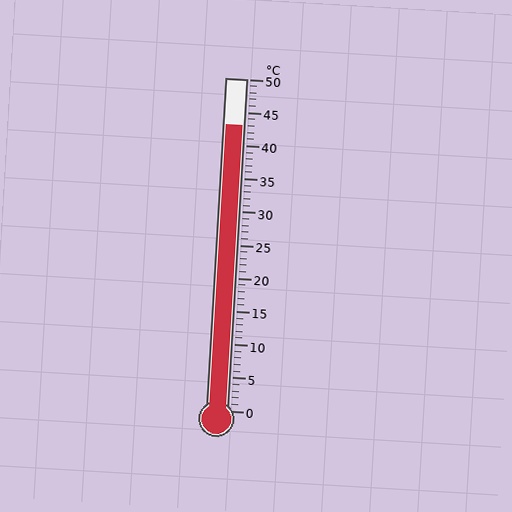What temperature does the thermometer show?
The thermometer shows approximately 43°C.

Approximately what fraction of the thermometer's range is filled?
The thermometer is filled to approximately 85% of its range.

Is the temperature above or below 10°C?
The temperature is above 10°C.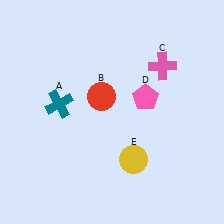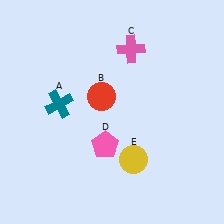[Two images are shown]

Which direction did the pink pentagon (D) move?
The pink pentagon (D) moved down.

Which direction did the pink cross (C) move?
The pink cross (C) moved left.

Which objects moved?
The objects that moved are: the pink cross (C), the pink pentagon (D).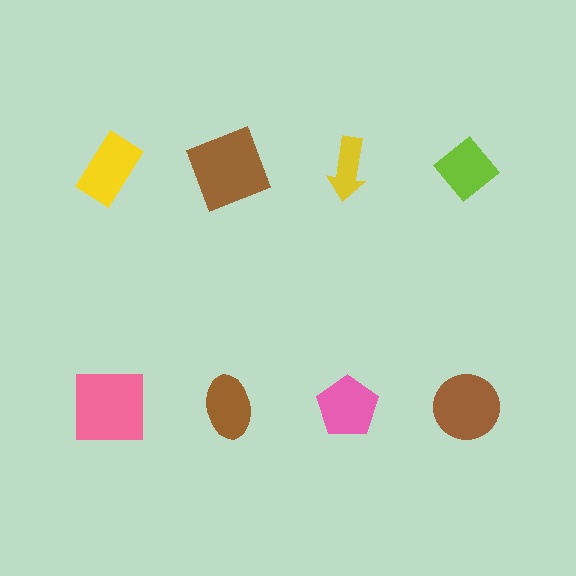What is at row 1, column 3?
A yellow arrow.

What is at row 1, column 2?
A brown square.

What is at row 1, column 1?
A yellow rectangle.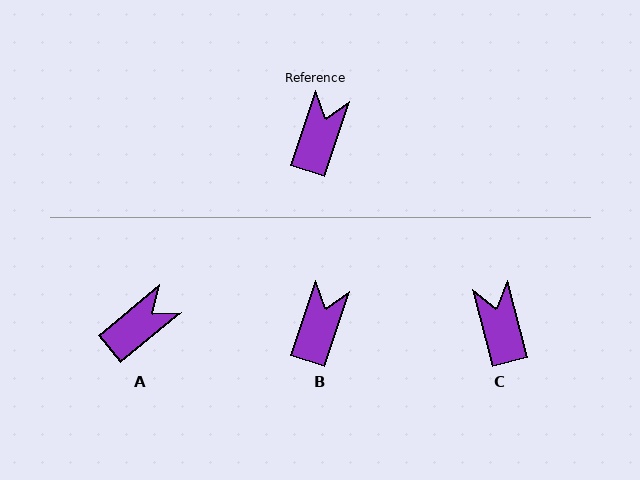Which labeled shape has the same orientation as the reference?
B.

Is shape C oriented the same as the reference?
No, it is off by about 33 degrees.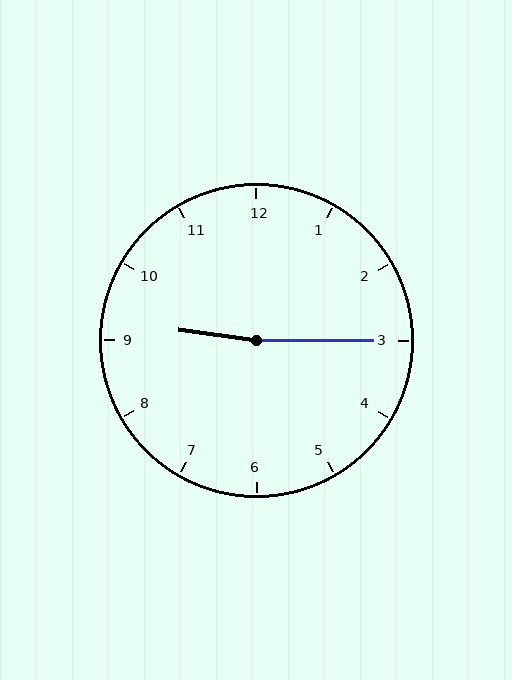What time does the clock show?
9:15.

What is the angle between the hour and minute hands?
Approximately 172 degrees.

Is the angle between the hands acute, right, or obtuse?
It is obtuse.